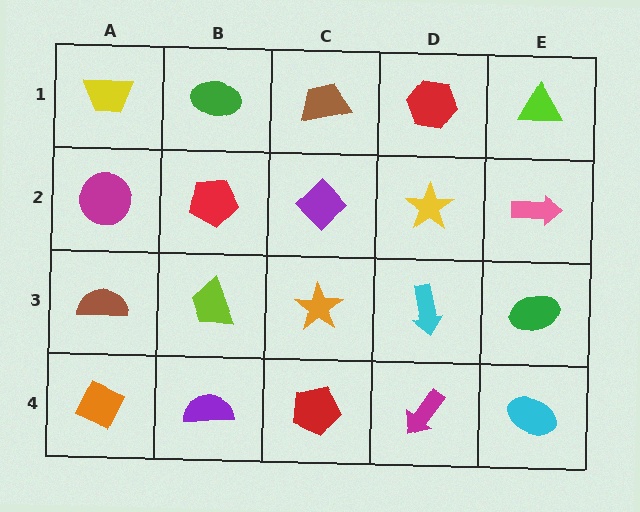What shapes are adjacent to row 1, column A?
A magenta circle (row 2, column A), a green ellipse (row 1, column B).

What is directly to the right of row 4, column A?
A purple semicircle.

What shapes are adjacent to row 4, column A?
A brown semicircle (row 3, column A), a purple semicircle (row 4, column B).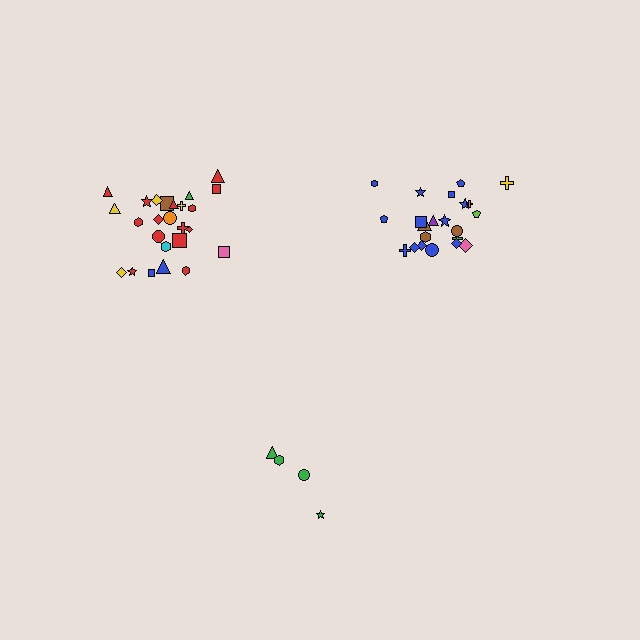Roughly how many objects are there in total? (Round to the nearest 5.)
Roughly 50 objects in total.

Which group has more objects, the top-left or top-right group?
The top-left group.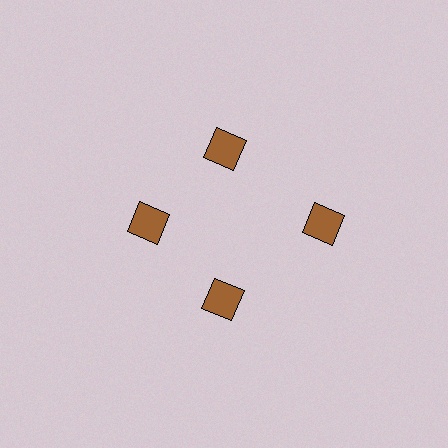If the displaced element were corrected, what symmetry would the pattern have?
It would have 4-fold rotational symmetry — the pattern would map onto itself every 90 degrees.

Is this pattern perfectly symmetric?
No. The 4 brown squares are arranged in a ring, but one element near the 3 o'clock position is pushed outward from the center, breaking the 4-fold rotational symmetry.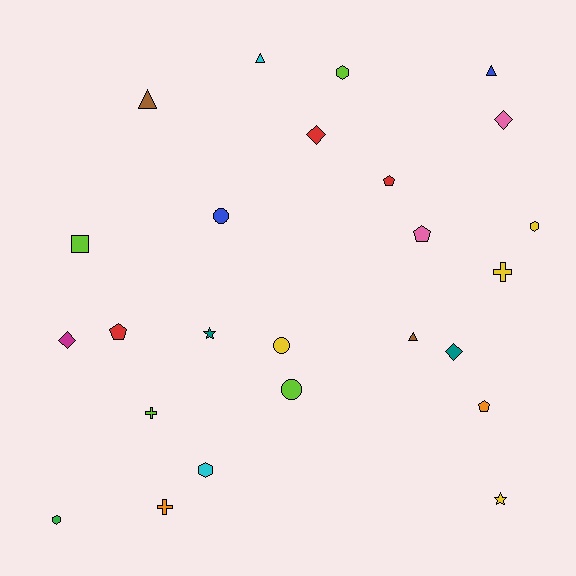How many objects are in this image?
There are 25 objects.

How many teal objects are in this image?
There are 2 teal objects.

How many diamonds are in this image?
There are 4 diamonds.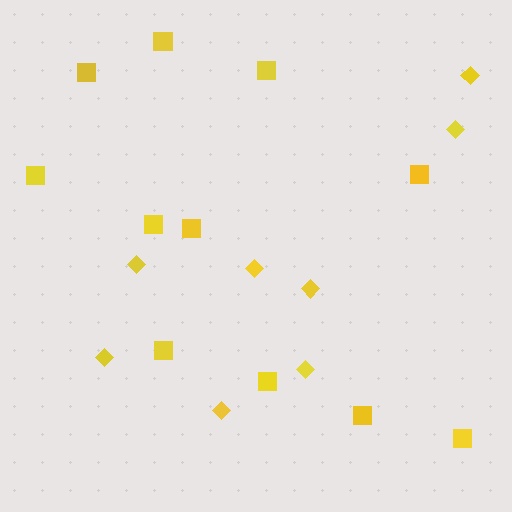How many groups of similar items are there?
There are 2 groups: one group of squares (11) and one group of diamonds (8).